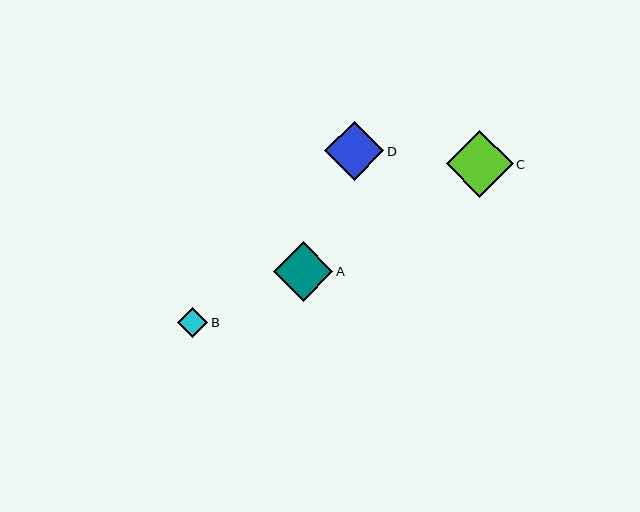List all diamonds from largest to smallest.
From largest to smallest: C, A, D, B.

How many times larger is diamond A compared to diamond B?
Diamond A is approximately 2.0 times the size of diamond B.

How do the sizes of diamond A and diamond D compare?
Diamond A and diamond D are approximately the same size.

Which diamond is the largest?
Diamond C is the largest with a size of approximately 67 pixels.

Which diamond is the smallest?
Diamond B is the smallest with a size of approximately 30 pixels.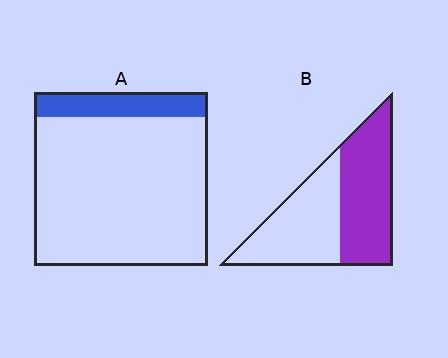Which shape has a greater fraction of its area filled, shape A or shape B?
Shape B.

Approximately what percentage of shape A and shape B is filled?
A is approximately 15% and B is approximately 50%.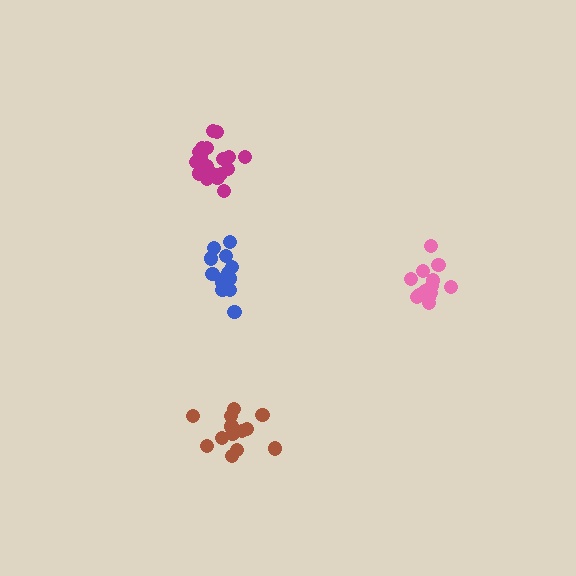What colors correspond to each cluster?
The clusters are colored: pink, magenta, blue, brown.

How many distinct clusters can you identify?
There are 4 distinct clusters.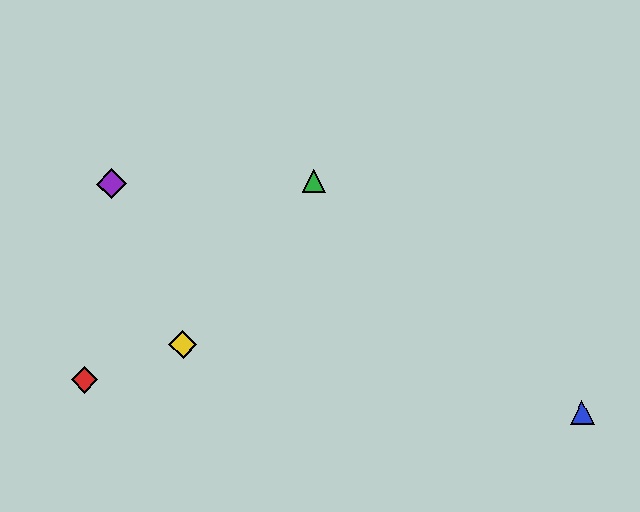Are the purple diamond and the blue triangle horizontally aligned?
No, the purple diamond is at y≈184 and the blue triangle is at y≈412.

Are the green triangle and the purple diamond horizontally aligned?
Yes, both are at y≈181.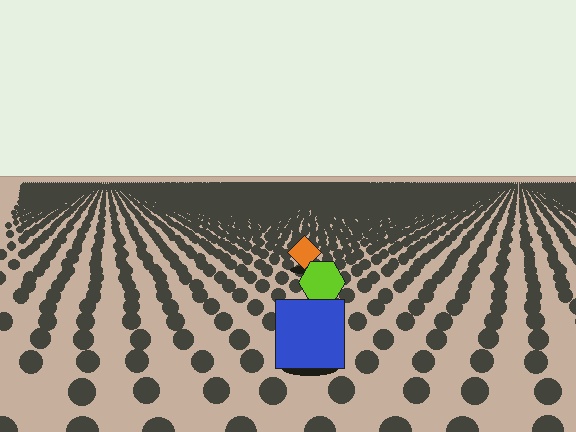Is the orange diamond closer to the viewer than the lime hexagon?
No. The lime hexagon is closer — you can tell from the texture gradient: the ground texture is coarser near it.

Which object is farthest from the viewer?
The orange diamond is farthest from the viewer. It appears smaller and the ground texture around it is denser.